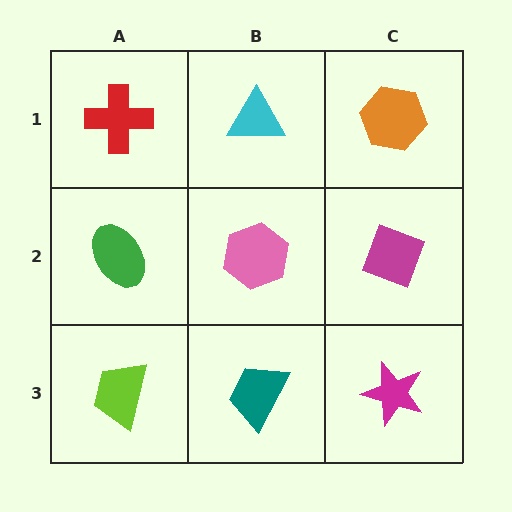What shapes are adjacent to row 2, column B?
A cyan triangle (row 1, column B), a teal trapezoid (row 3, column B), a green ellipse (row 2, column A), a magenta diamond (row 2, column C).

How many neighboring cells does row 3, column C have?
2.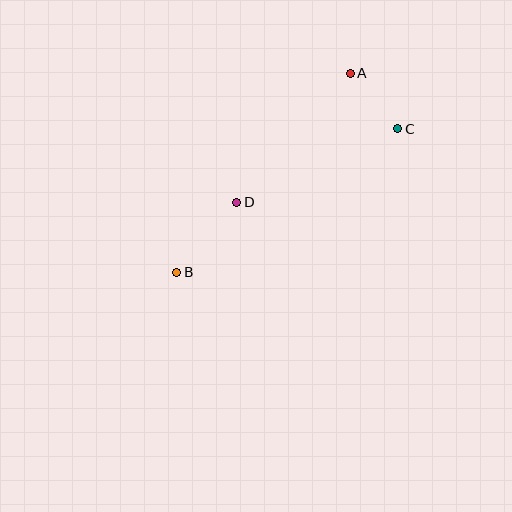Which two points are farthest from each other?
Points A and B are farthest from each other.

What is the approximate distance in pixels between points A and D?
The distance between A and D is approximately 172 pixels.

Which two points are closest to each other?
Points A and C are closest to each other.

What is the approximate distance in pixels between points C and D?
The distance between C and D is approximately 177 pixels.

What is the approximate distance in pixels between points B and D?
The distance between B and D is approximately 92 pixels.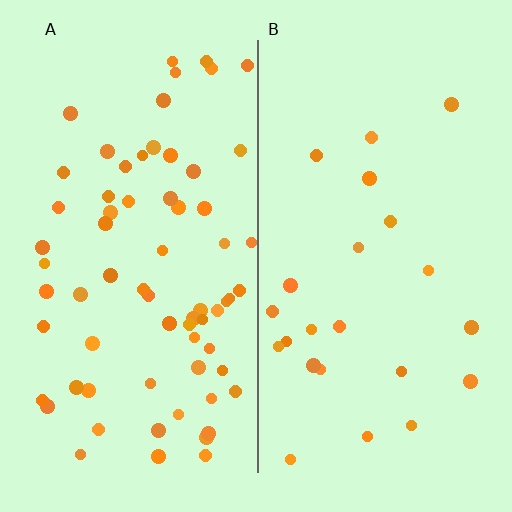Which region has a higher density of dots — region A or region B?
A (the left).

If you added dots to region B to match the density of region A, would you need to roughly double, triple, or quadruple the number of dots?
Approximately triple.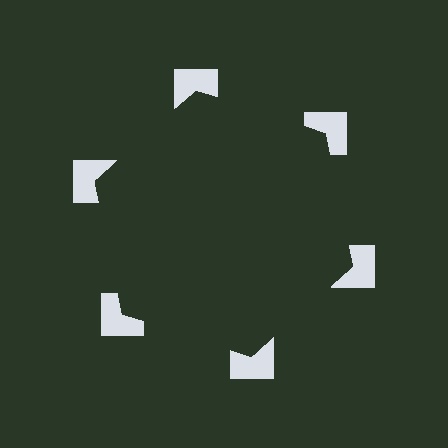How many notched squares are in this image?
There are 6 — one at each vertex of the illusory hexagon.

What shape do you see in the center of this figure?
An illusory hexagon — its edges are inferred from the aligned wedge cuts in the notched squares, not physically drawn.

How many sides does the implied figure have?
6 sides.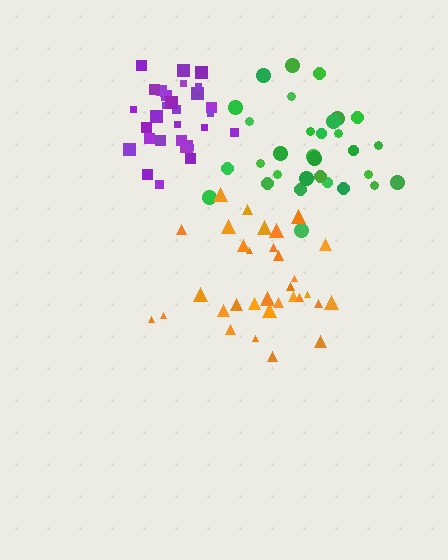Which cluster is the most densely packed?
Purple.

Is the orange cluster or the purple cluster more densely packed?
Purple.